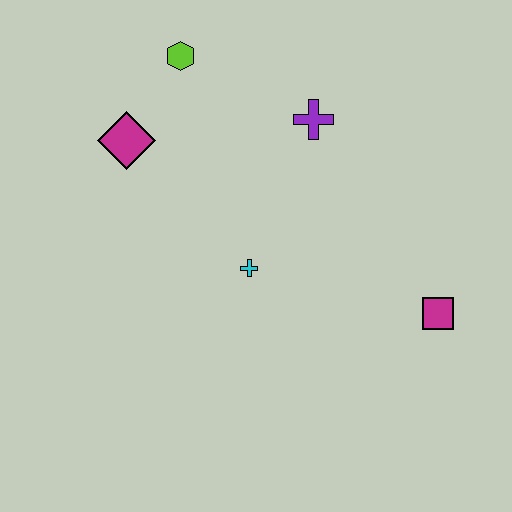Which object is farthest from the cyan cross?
The lime hexagon is farthest from the cyan cross.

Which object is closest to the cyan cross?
The purple cross is closest to the cyan cross.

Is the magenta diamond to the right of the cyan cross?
No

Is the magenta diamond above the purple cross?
No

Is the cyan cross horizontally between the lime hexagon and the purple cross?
Yes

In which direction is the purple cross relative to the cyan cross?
The purple cross is above the cyan cross.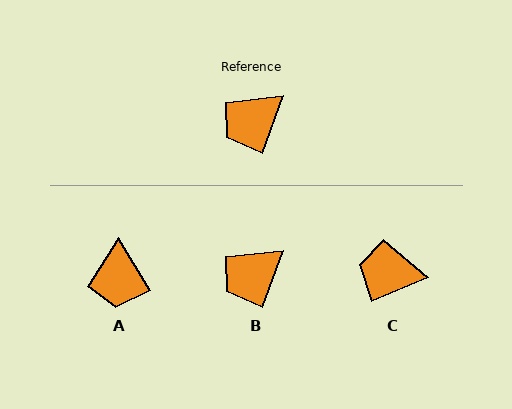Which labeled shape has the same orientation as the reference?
B.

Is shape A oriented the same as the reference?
No, it is off by about 51 degrees.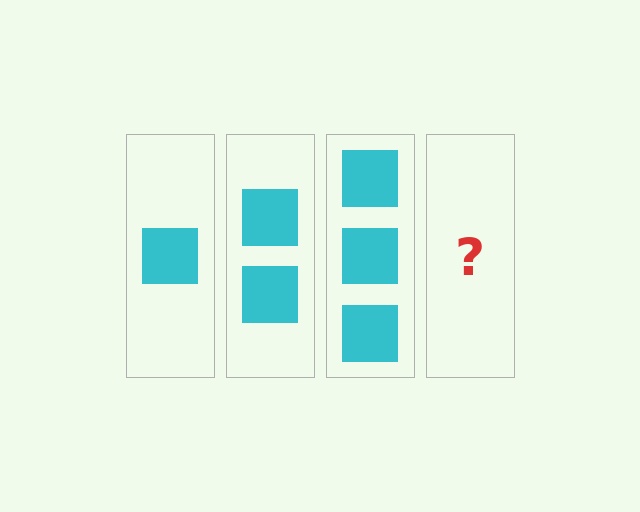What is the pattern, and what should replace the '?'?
The pattern is that each step adds one more square. The '?' should be 4 squares.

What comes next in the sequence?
The next element should be 4 squares.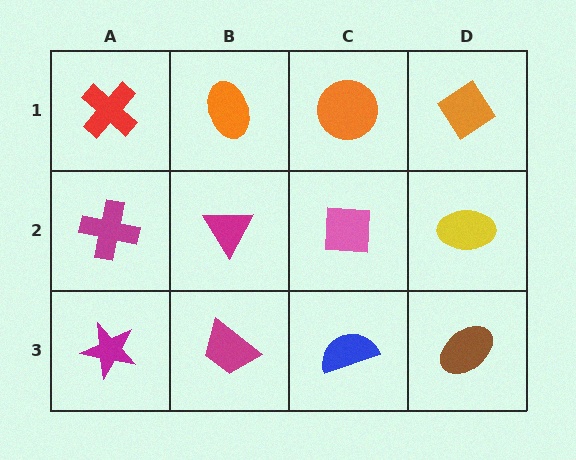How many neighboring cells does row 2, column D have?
3.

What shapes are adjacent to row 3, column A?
A magenta cross (row 2, column A), a magenta trapezoid (row 3, column B).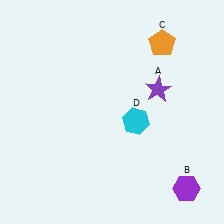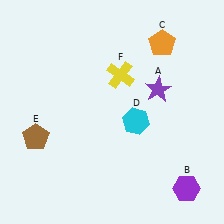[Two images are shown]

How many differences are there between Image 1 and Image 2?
There are 2 differences between the two images.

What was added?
A brown pentagon (E), a yellow cross (F) were added in Image 2.